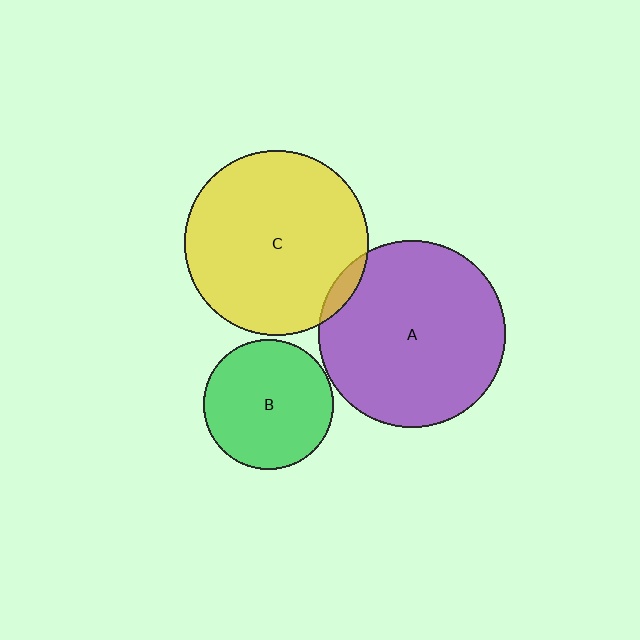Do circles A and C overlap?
Yes.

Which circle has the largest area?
Circle A (purple).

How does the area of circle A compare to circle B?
Approximately 2.1 times.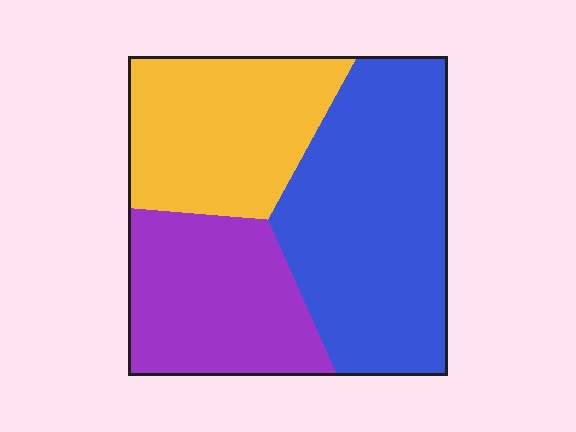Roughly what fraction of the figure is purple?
Purple takes up about one quarter (1/4) of the figure.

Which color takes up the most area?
Blue, at roughly 45%.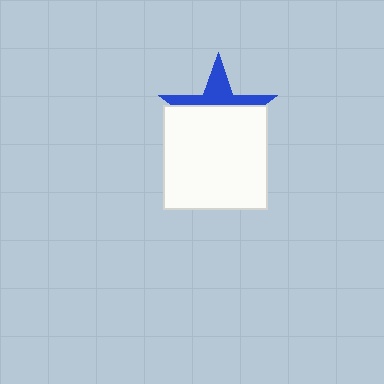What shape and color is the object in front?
The object in front is a white square.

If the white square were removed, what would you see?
You would see the complete blue star.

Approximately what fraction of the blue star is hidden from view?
Roughly 63% of the blue star is hidden behind the white square.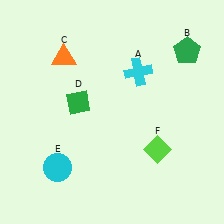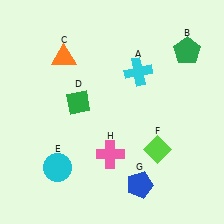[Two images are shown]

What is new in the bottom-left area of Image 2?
A pink cross (H) was added in the bottom-left area of Image 2.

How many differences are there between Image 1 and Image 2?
There are 2 differences between the two images.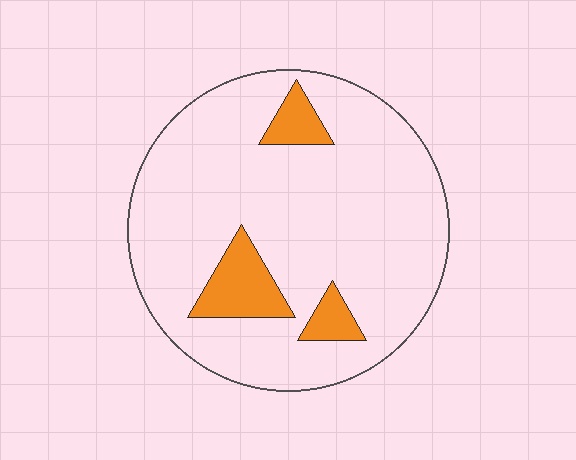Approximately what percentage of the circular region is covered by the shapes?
Approximately 10%.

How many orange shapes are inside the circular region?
3.